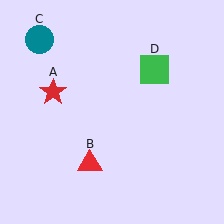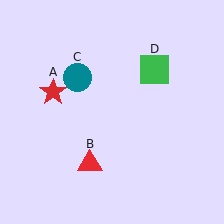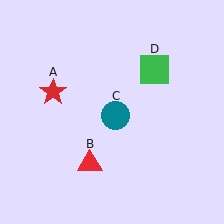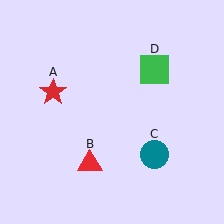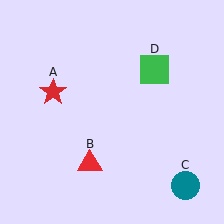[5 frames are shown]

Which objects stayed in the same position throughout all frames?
Red star (object A) and red triangle (object B) and green square (object D) remained stationary.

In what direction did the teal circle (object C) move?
The teal circle (object C) moved down and to the right.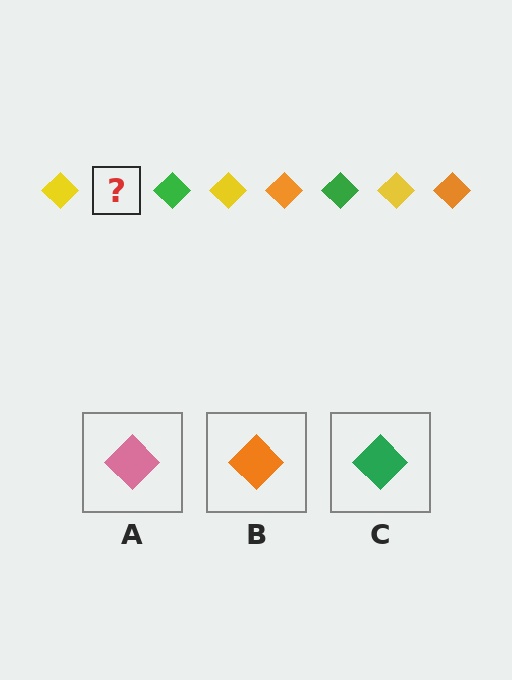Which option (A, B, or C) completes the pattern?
B.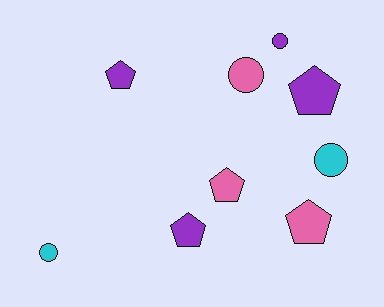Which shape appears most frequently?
Pentagon, with 5 objects.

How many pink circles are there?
There is 1 pink circle.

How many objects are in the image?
There are 9 objects.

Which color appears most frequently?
Purple, with 4 objects.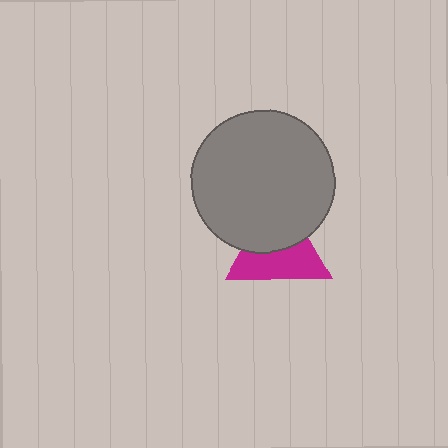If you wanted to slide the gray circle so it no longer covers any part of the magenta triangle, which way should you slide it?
Slide it up — that is the most direct way to separate the two shapes.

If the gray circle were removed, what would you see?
You would see the complete magenta triangle.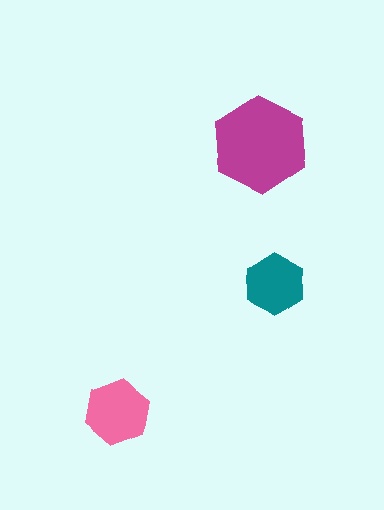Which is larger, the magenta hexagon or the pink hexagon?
The magenta one.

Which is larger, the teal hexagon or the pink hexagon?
The pink one.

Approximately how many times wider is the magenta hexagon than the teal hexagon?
About 1.5 times wider.